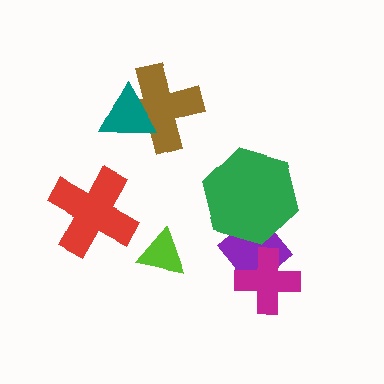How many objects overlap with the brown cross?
1 object overlaps with the brown cross.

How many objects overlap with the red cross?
0 objects overlap with the red cross.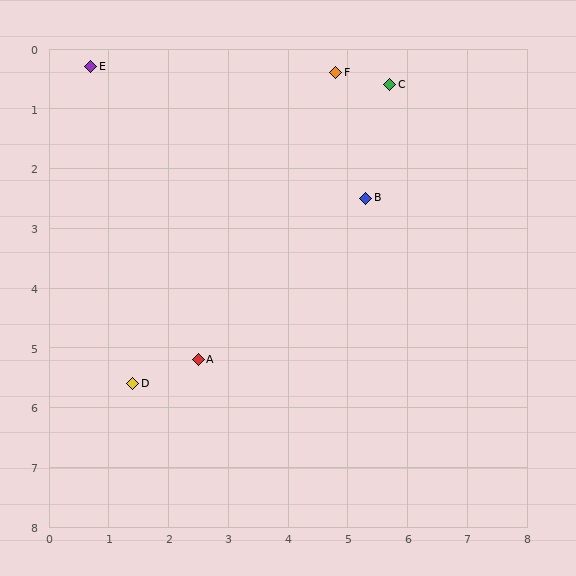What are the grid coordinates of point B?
Point B is at approximately (5.3, 2.5).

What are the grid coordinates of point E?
Point E is at approximately (0.7, 0.3).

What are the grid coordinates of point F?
Point F is at approximately (4.8, 0.4).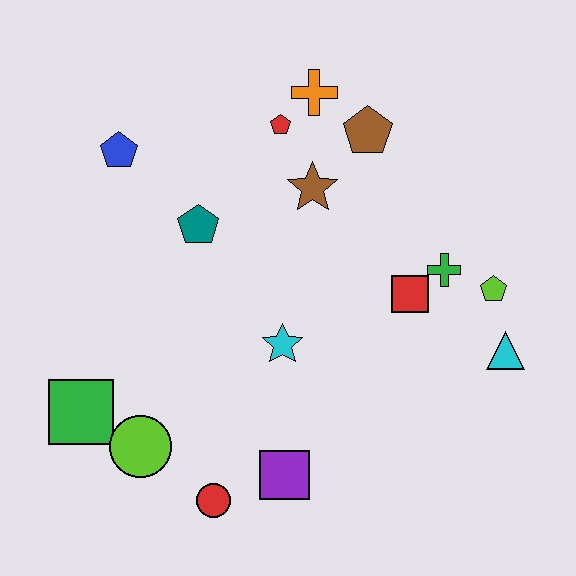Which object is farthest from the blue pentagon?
The cyan triangle is farthest from the blue pentagon.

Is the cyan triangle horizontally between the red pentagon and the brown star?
No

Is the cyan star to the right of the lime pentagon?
No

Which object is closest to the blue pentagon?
The teal pentagon is closest to the blue pentagon.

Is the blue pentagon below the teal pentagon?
No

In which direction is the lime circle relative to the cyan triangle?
The lime circle is to the left of the cyan triangle.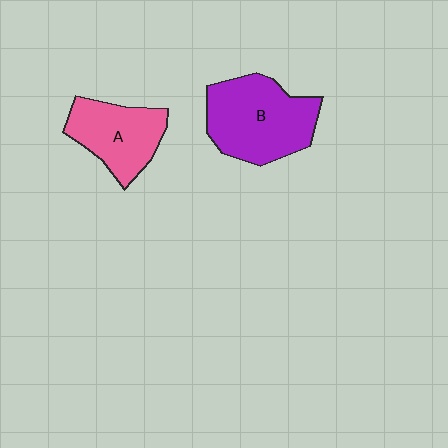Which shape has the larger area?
Shape B (purple).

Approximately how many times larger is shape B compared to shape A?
Approximately 1.4 times.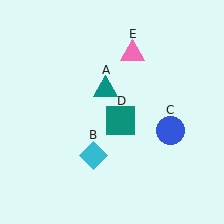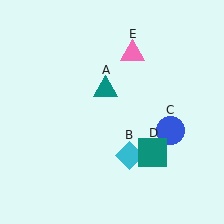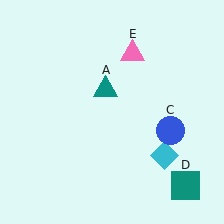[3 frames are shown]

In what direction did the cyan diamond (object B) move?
The cyan diamond (object B) moved right.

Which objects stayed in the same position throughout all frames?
Teal triangle (object A) and blue circle (object C) and pink triangle (object E) remained stationary.